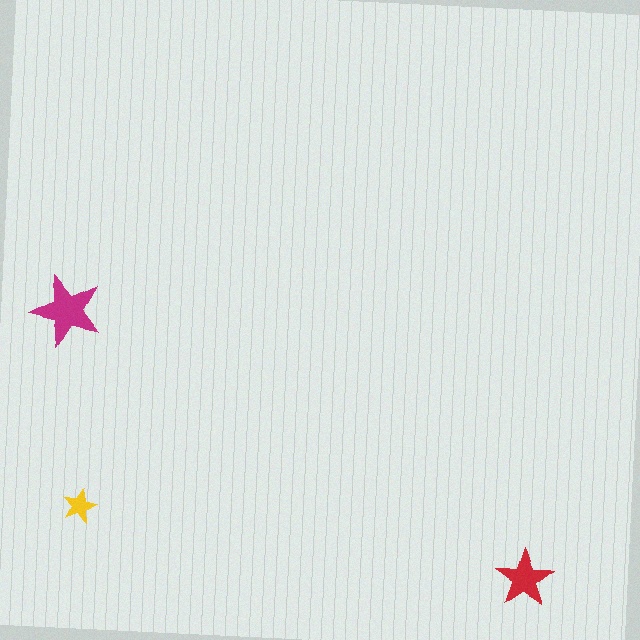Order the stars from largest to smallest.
the magenta one, the red one, the yellow one.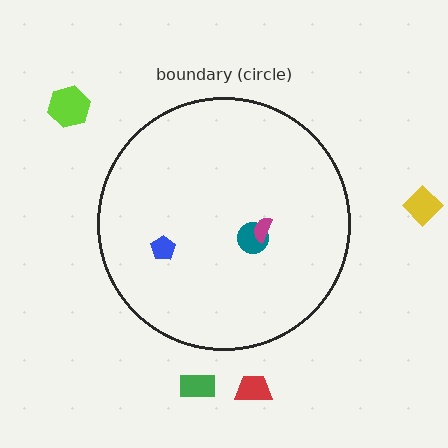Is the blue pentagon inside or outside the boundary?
Inside.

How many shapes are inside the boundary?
3 inside, 4 outside.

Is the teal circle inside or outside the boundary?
Inside.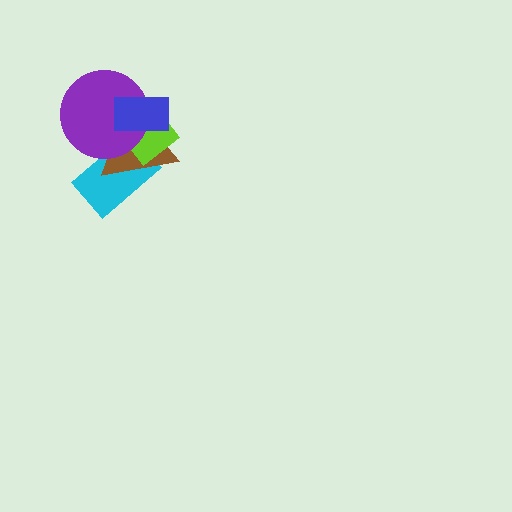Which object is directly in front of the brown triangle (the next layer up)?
The lime diamond is directly in front of the brown triangle.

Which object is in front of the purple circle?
The blue rectangle is in front of the purple circle.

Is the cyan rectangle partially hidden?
Yes, it is partially covered by another shape.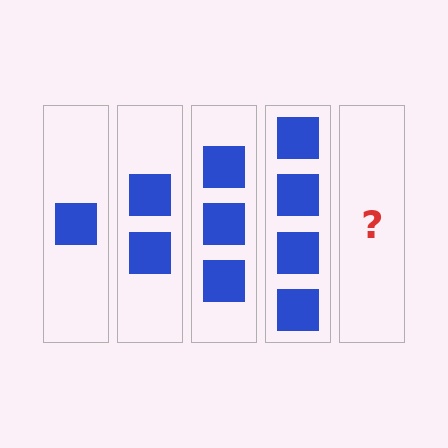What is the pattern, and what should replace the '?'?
The pattern is that each step adds one more square. The '?' should be 5 squares.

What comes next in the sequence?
The next element should be 5 squares.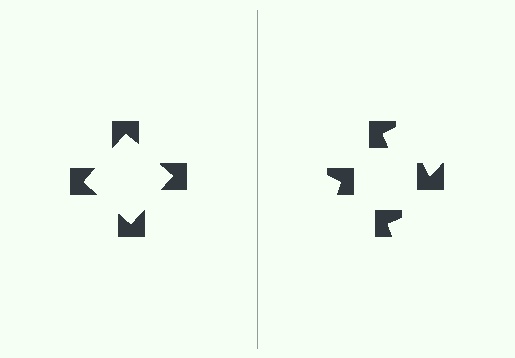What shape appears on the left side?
An illusory square.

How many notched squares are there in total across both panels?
8 — 4 on each side.